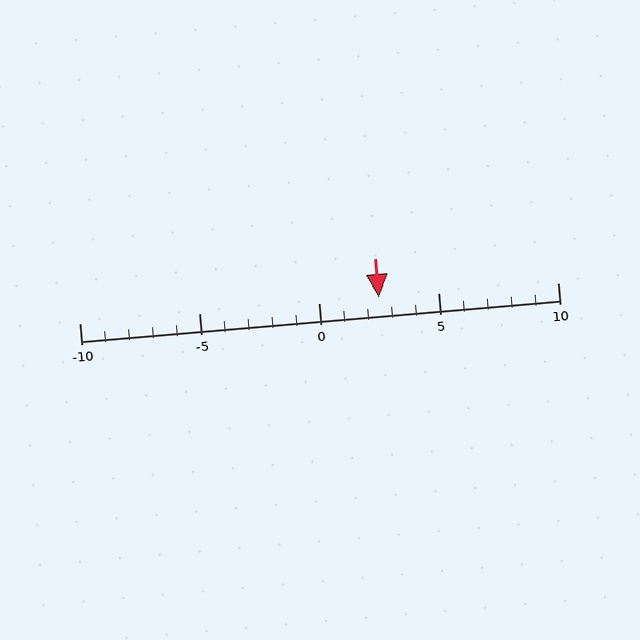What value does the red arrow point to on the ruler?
The red arrow points to approximately 2.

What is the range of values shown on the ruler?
The ruler shows values from -10 to 10.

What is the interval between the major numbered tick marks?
The major tick marks are spaced 5 units apart.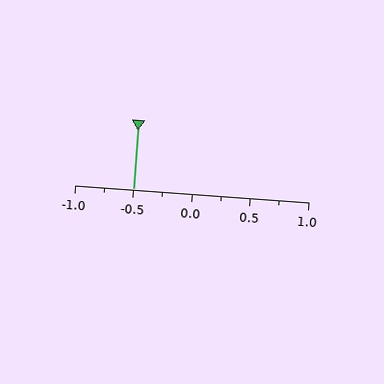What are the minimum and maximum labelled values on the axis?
The axis runs from -1.0 to 1.0.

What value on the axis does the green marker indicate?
The marker indicates approximately -0.5.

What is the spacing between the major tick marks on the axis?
The major ticks are spaced 0.5 apart.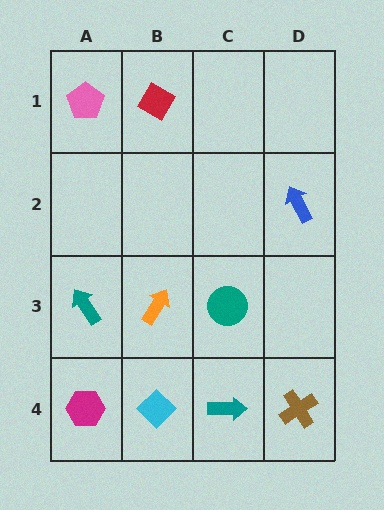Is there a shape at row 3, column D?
No, that cell is empty.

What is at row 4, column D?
A brown cross.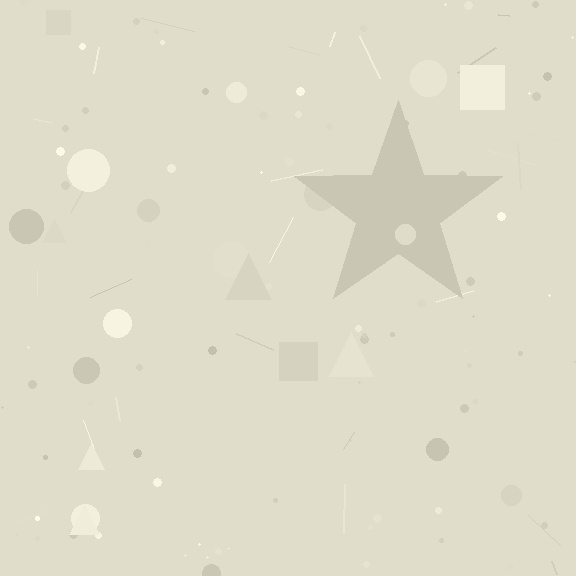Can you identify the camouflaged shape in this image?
The camouflaged shape is a star.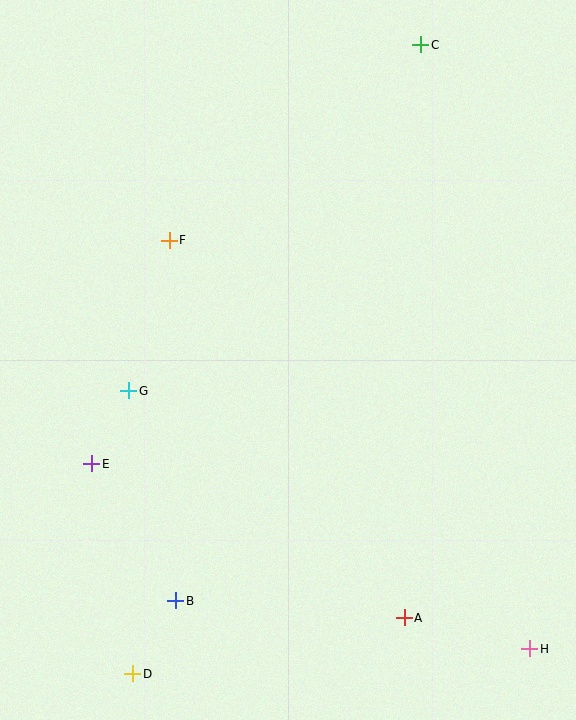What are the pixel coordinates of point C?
Point C is at (421, 45).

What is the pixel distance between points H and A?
The distance between H and A is 129 pixels.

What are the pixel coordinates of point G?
Point G is at (129, 391).